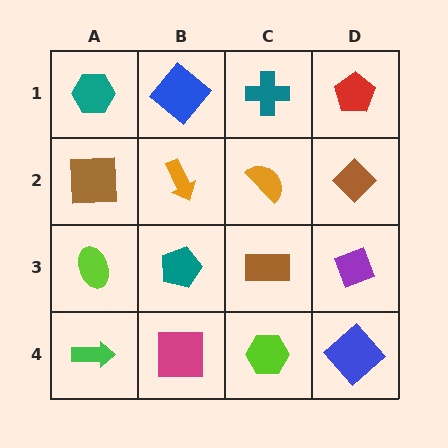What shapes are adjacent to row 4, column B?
A teal pentagon (row 3, column B), a green arrow (row 4, column A), a lime hexagon (row 4, column C).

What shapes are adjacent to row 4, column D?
A purple diamond (row 3, column D), a lime hexagon (row 4, column C).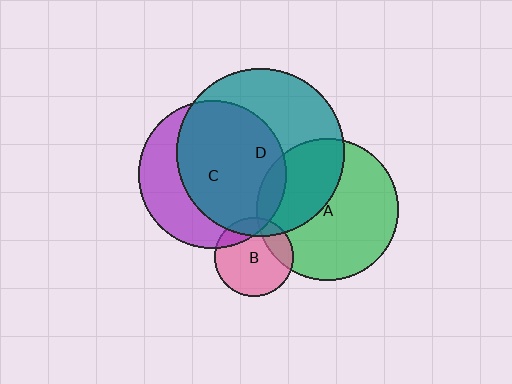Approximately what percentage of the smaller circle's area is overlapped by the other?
Approximately 20%.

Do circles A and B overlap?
Yes.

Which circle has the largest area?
Circle D (teal).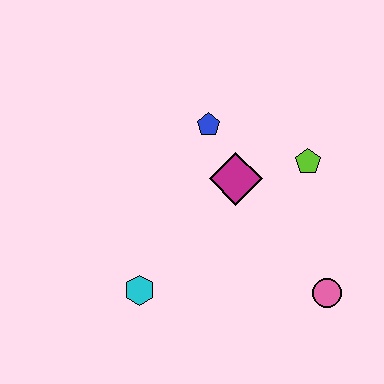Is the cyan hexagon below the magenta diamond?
Yes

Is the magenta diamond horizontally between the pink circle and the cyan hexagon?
Yes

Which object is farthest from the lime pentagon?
The cyan hexagon is farthest from the lime pentagon.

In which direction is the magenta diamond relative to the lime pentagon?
The magenta diamond is to the left of the lime pentagon.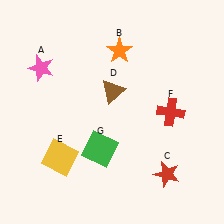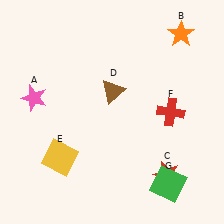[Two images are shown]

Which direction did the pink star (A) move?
The pink star (A) moved down.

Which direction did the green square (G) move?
The green square (G) moved right.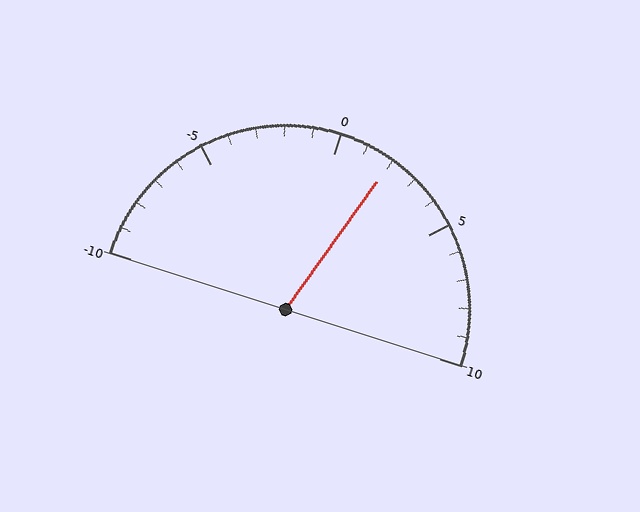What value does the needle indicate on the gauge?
The needle indicates approximately 2.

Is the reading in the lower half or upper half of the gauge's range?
The reading is in the upper half of the range (-10 to 10).